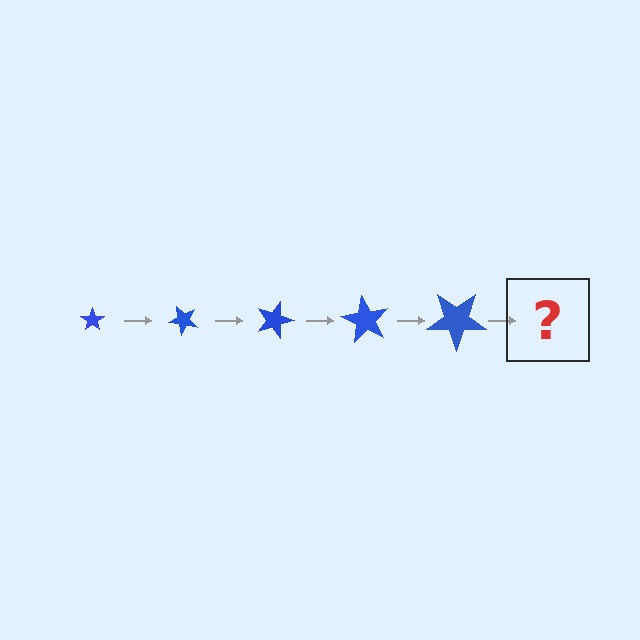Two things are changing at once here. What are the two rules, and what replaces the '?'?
The two rules are that the star grows larger each step and it rotates 45 degrees each step. The '?' should be a star, larger than the previous one and rotated 225 degrees from the start.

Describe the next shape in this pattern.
It should be a star, larger than the previous one and rotated 225 degrees from the start.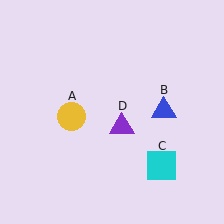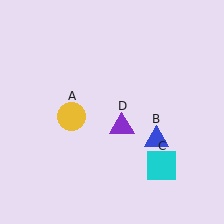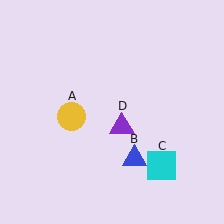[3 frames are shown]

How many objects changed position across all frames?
1 object changed position: blue triangle (object B).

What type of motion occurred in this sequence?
The blue triangle (object B) rotated clockwise around the center of the scene.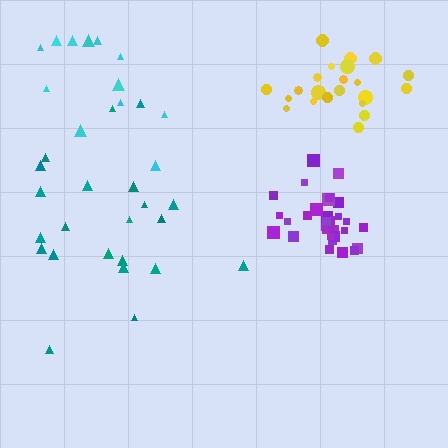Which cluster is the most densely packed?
Purple.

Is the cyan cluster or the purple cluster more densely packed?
Purple.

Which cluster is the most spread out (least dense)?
Teal.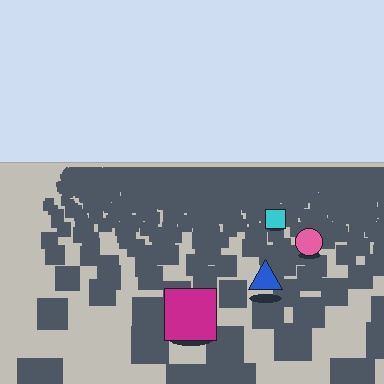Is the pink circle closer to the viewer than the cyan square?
Yes. The pink circle is closer — you can tell from the texture gradient: the ground texture is coarser near it.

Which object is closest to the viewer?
The magenta square is closest. The texture marks near it are larger and more spread out.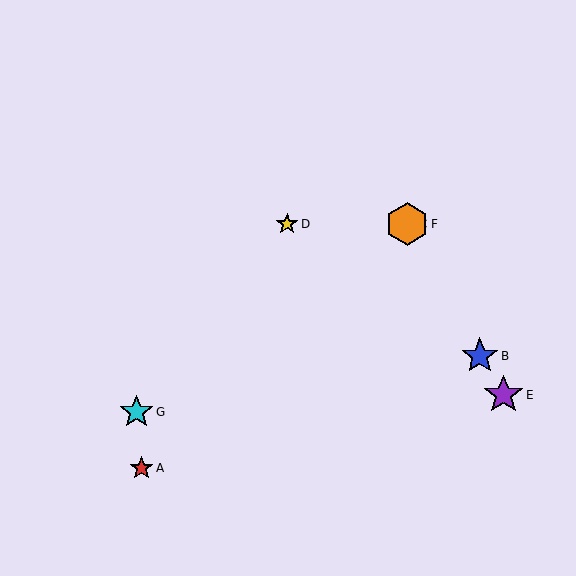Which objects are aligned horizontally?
Objects C, D, F are aligned horizontally.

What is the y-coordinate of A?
Object A is at y≈468.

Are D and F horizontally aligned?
Yes, both are at y≈224.